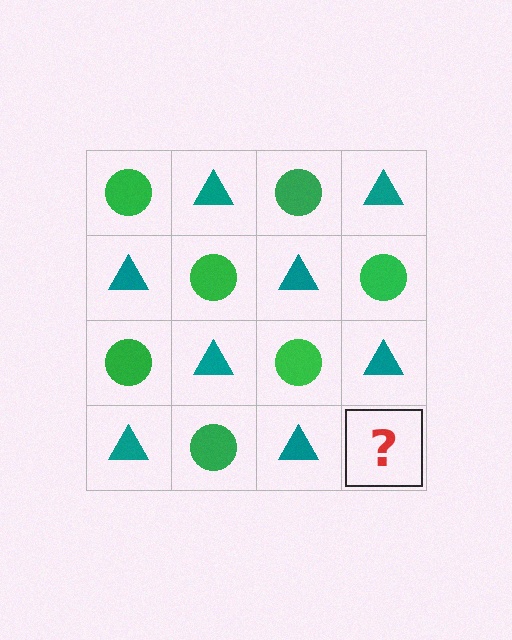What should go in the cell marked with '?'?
The missing cell should contain a green circle.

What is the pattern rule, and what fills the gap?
The rule is that it alternates green circle and teal triangle in a checkerboard pattern. The gap should be filled with a green circle.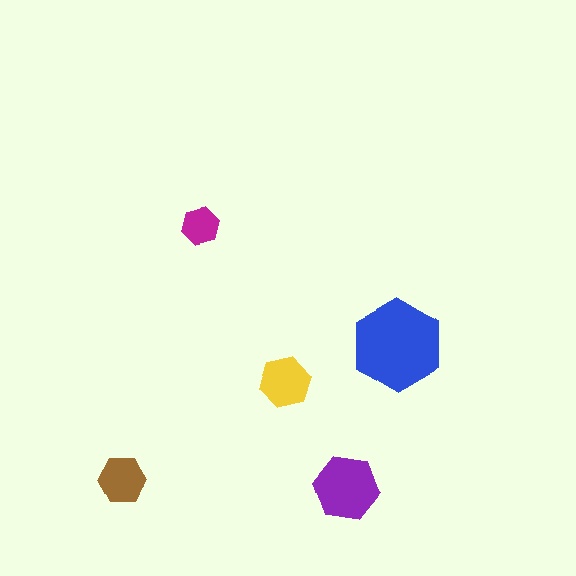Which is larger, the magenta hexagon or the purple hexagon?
The purple one.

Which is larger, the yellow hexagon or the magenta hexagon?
The yellow one.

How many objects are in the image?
There are 5 objects in the image.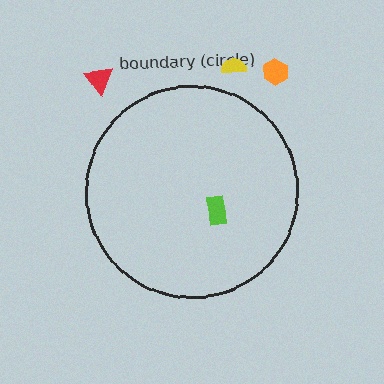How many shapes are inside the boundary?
1 inside, 3 outside.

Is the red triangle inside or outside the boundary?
Outside.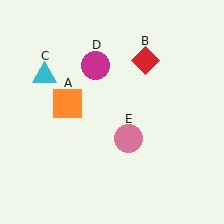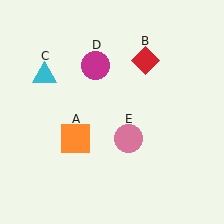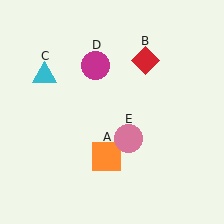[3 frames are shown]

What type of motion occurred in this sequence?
The orange square (object A) rotated counterclockwise around the center of the scene.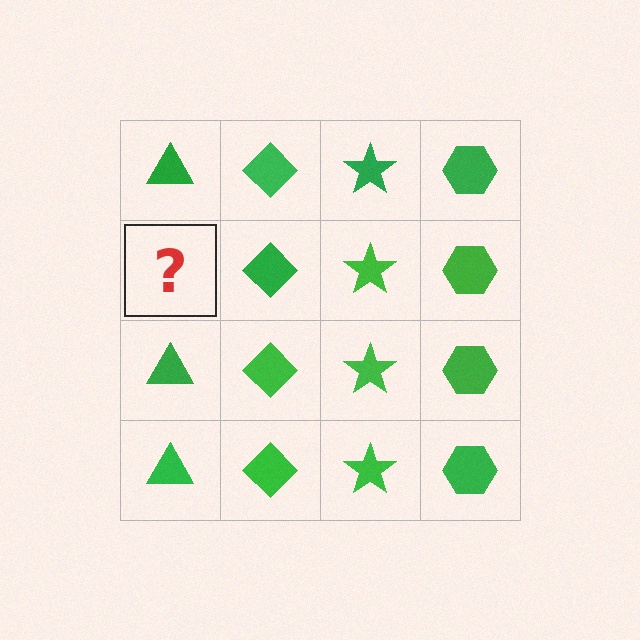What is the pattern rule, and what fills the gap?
The rule is that each column has a consistent shape. The gap should be filled with a green triangle.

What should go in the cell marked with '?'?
The missing cell should contain a green triangle.